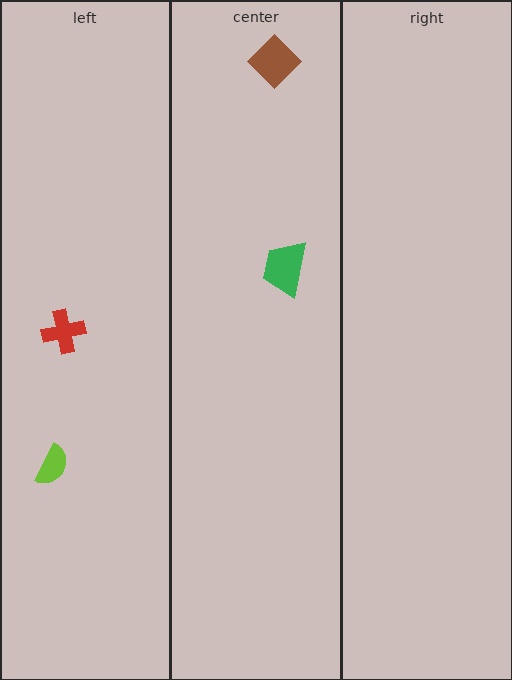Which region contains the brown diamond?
The center region.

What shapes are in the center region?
The brown diamond, the green trapezoid.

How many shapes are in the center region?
2.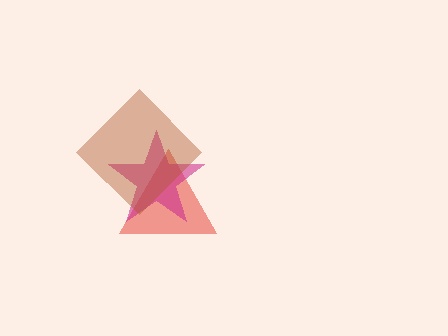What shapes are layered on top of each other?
The layered shapes are: a red triangle, a magenta star, a brown diamond.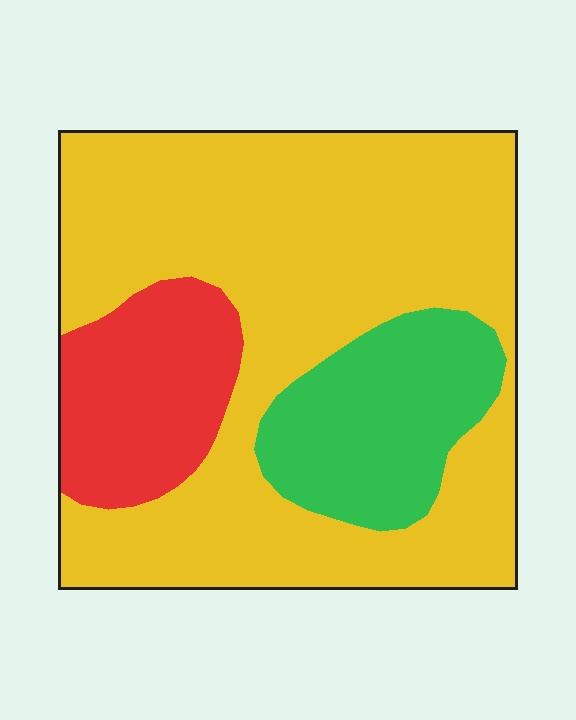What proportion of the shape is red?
Red covers roughly 15% of the shape.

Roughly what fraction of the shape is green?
Green covers about 20% of the shape.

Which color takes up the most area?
Yellow, at roughly 65%.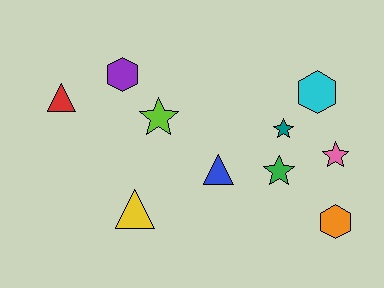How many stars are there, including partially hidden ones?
There are 4 stars.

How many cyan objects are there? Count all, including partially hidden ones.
There is 1 cyan object.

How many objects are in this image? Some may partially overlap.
There are 10 objects.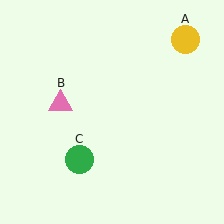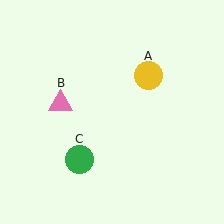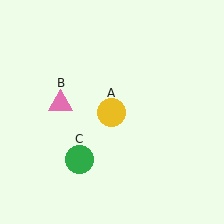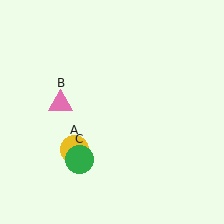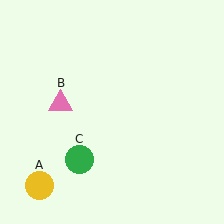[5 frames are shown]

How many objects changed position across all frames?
1 object changed position: yellow circle (object A).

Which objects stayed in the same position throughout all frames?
Pink triangle (object B) and green circle (object C) remained stationary.